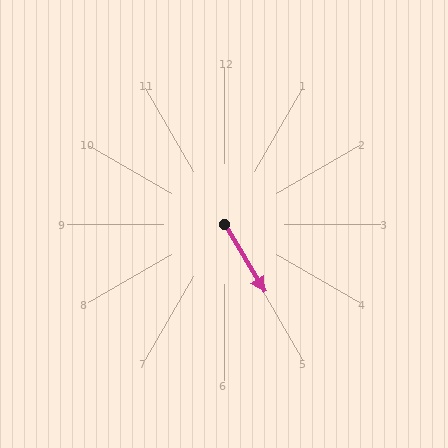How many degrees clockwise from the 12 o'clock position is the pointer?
Approximately 149 degrees.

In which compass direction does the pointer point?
Southeast.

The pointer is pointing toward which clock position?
Roughly 5 o'clock.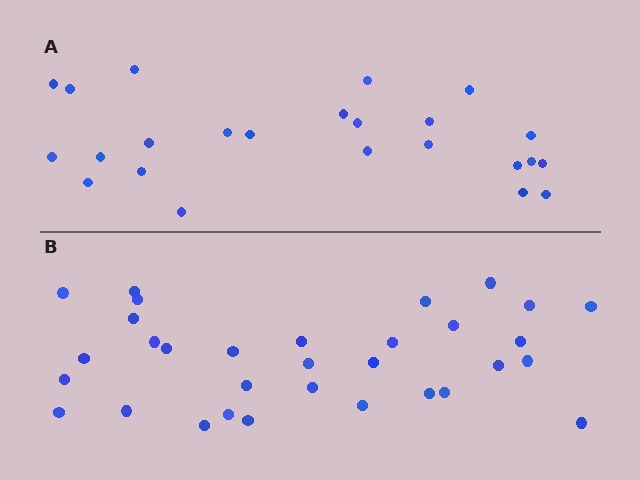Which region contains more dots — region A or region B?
Region B (the bottom region) has more dots.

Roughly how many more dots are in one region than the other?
Region B has roughly 8 or so more dots than region A.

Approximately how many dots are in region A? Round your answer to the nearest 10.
About 20 dots. (The exact count is 24, which rounds to 20.)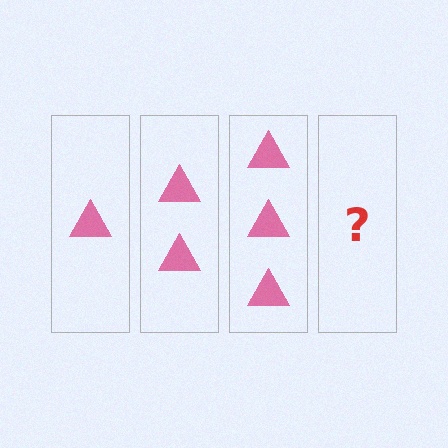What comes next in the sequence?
The next element should be 4 triangles.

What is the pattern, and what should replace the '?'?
The pattern is that each step adds one more triangle. The '?' should be 4 triangles.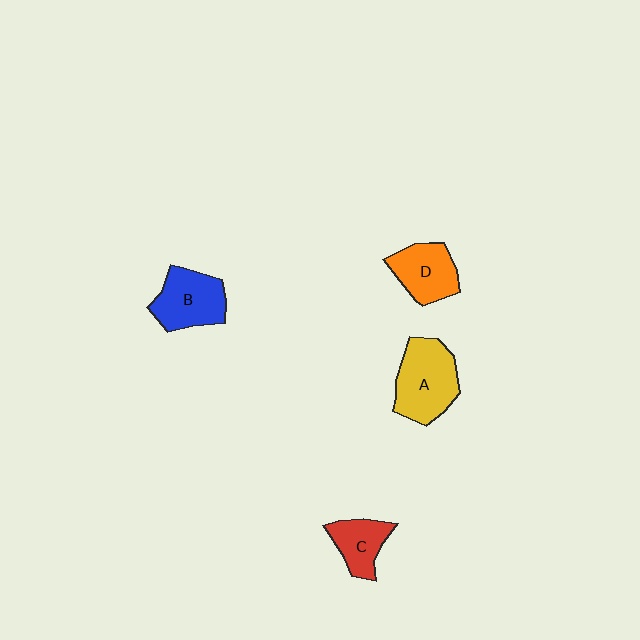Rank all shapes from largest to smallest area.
From largest to smallest: A (yellow), B (blue), D (orange), C (red).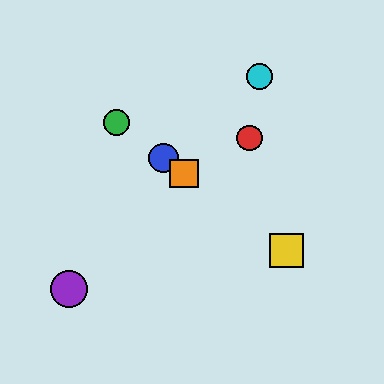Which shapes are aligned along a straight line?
The blue circle, the green circle, the yellow square, the orange square are aligned along a straight line.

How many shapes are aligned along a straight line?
4 shapes (the blue circle, the green circle, the yellow square, the orange square) are aligned along a straight line.